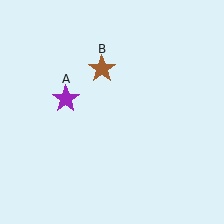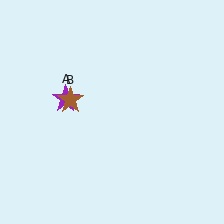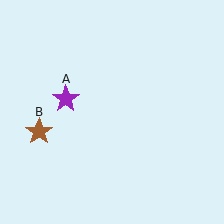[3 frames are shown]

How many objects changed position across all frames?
1 object changed position: brown star (object B).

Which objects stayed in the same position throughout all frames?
Purple star (object A) remained stationary.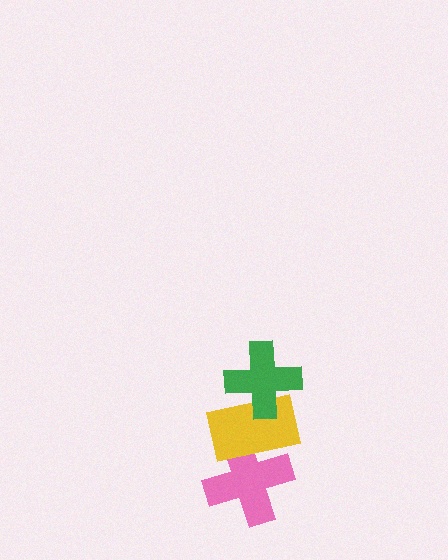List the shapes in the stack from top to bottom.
From top to bottom: the green cross, the yellow rectangle, the pink cross.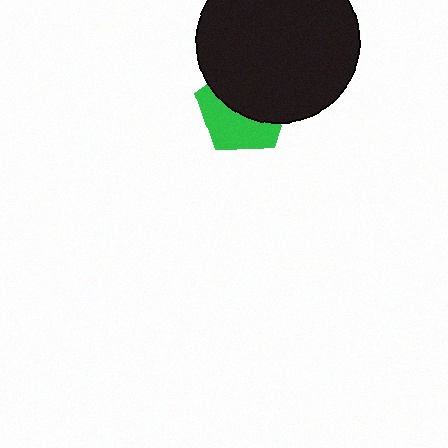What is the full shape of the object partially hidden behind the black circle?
The partially hidden object is a green pentagon.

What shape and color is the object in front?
The object in front is a black circle.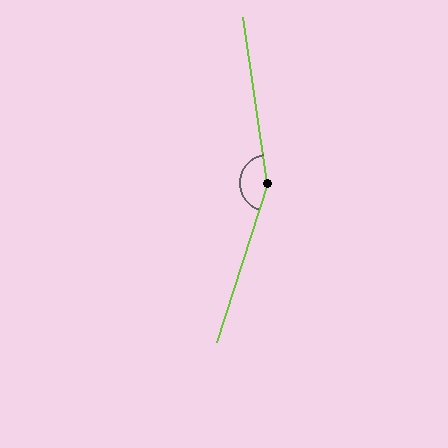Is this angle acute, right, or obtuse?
It is obtuse.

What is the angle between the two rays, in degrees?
Approximately 154 degrees.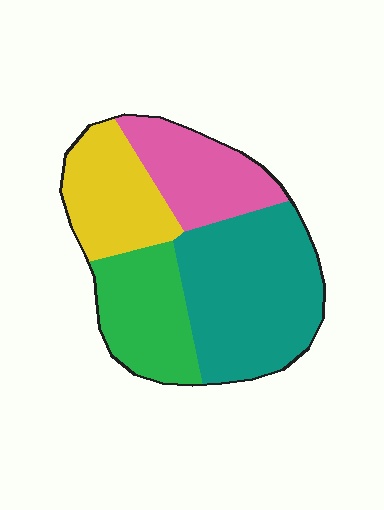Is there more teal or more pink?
Teal.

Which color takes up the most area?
Teal, at roughly 40%.